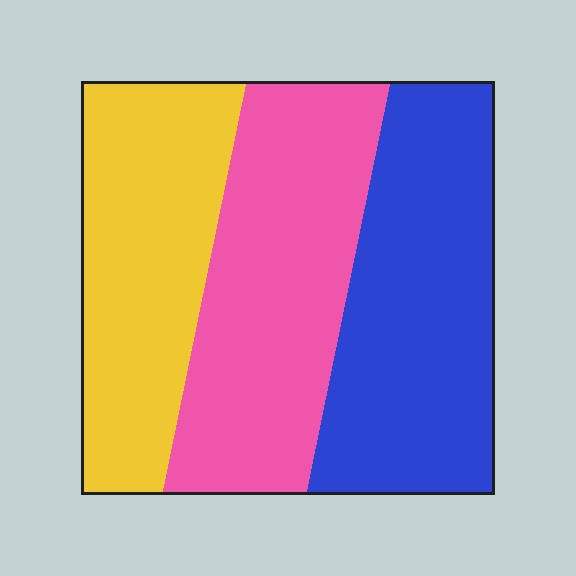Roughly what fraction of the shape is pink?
Pink takes up about one third (1/3) of the shape.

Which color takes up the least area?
Yellow, at roughly 30%.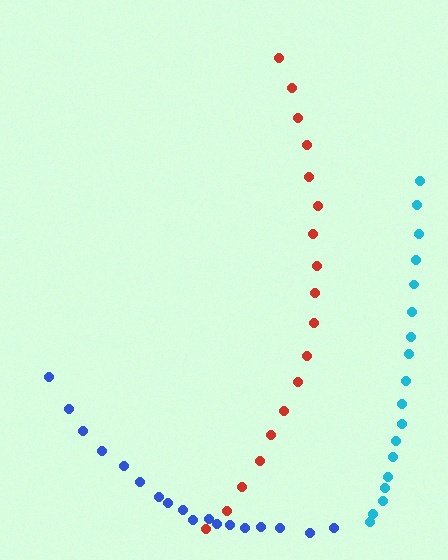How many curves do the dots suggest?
There are 3 distinct paths.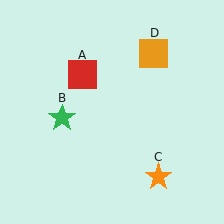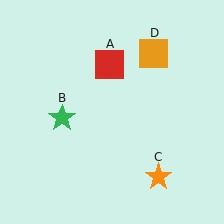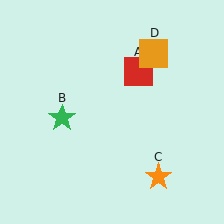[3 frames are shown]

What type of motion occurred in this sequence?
The red square (object A) rotated clockwise around the center of the scene.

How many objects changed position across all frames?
1 object changed position: red square (object A).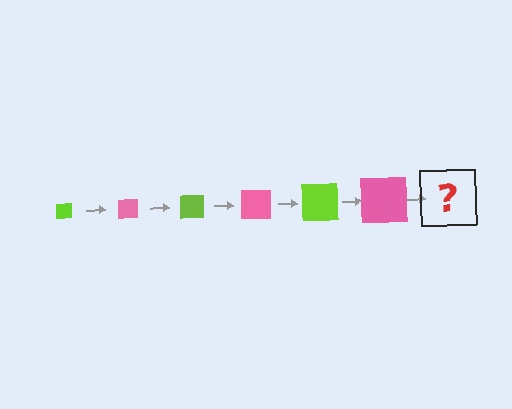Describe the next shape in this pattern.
It should be a lime square, larger than the previous one.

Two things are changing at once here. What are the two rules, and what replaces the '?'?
The two rules are that the square grows larger each step and the color cycles through lime and pink. The '?' should be a lime square, larger than the previous one.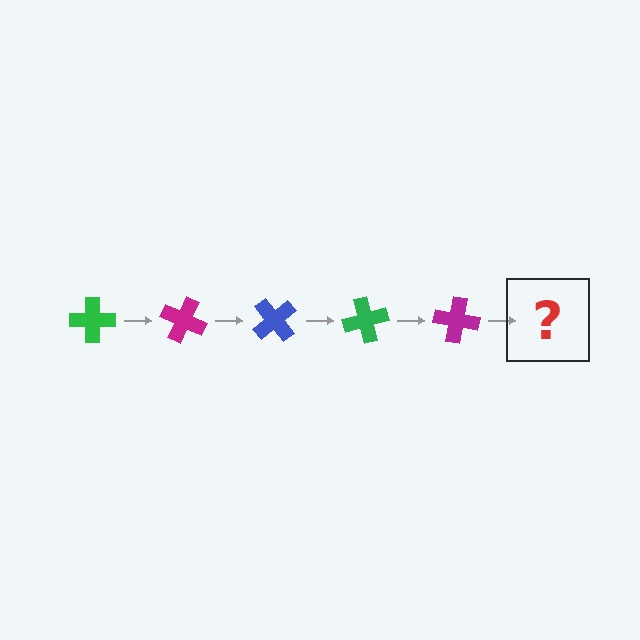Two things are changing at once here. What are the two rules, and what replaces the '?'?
The two rules are that it rotates 25 degrees each step and the color cycles through green, magenta, and blue. The '?' should be a blue cross, rotated 125 degrees from the start.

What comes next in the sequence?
The next element should be a blue cross, rotated 125 degrees from the start.